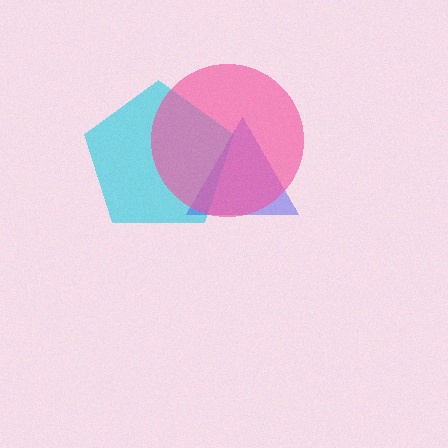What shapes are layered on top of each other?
The layered shapes are: a cyan pentagon, a blue triangle, a pink circle.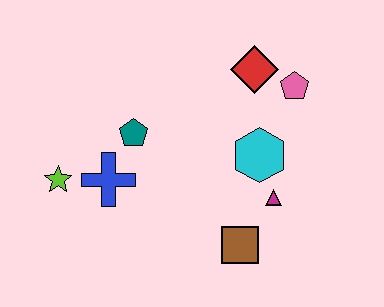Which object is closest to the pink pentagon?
The red diamond is closest to the pink pentagon.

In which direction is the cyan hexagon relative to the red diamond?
The cyan hexagon is below the red diamond.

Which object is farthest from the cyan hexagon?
The lime star is farthest from the cyan hexagon.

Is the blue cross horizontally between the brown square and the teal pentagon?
No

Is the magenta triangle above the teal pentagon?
No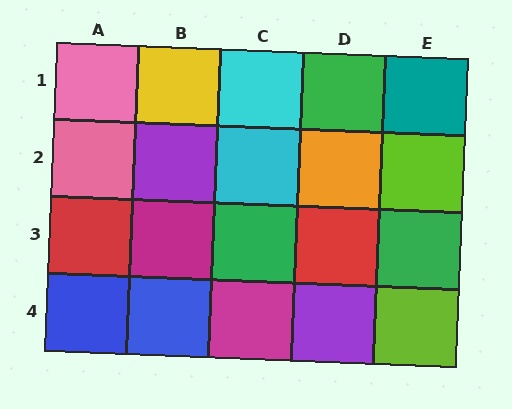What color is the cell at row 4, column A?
Blue.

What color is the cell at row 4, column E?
Lime.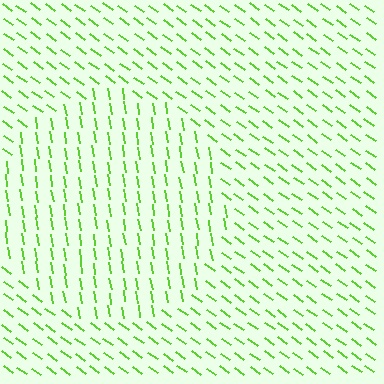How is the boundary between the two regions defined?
The boundary is defined purely by a change in line orientation (approximately 45 degrees difference). All lines are the same color and thickness.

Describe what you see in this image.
The image is filled with small lime line segments. A circle region in the image has lines oriented differently from the surrounding lines, creating a visible texture boundary.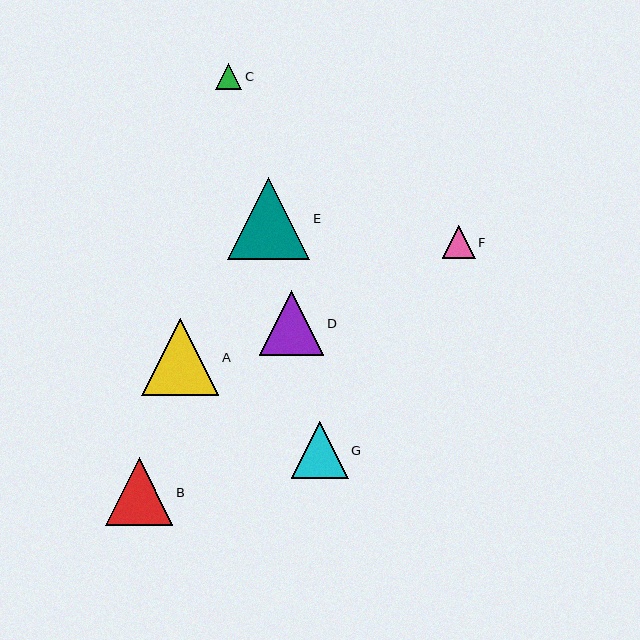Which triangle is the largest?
Triangle E is the largest with a size of approximately 82 pixels.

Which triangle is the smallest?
Triangle C is the smallest with a size of approximately 26 pixels.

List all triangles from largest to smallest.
From largest to smallest: E, A, B, D, G, F, C.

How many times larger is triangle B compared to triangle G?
Triangle B is approximately 1.2 times the size of triangle G.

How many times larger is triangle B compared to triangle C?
Triangle B is approximately 2.6 times the size of triangle C.